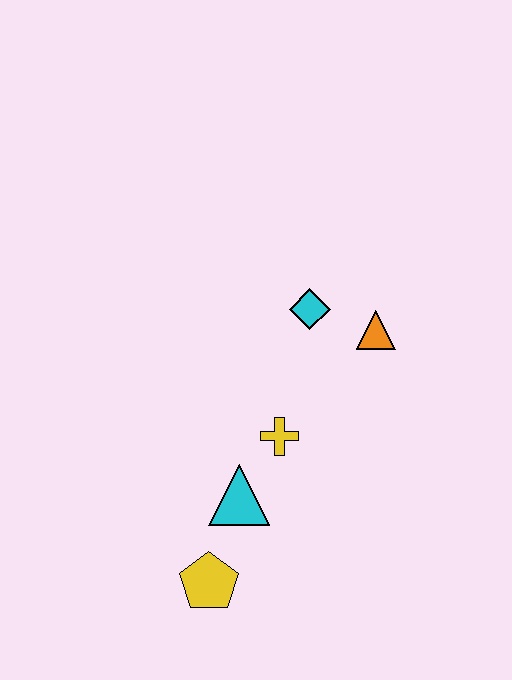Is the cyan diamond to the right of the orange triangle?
No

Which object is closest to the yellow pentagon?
The cyan triangle is closest to the yellow pentagon.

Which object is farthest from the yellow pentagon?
The orange triangle is farthest from the yellow pentagon.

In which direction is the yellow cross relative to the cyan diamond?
The yellow cross is below the cyan diamond.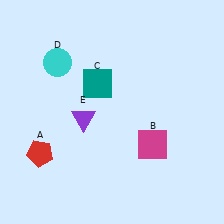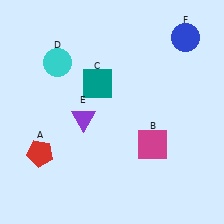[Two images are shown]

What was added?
A blue circle (F) was added in Image 2.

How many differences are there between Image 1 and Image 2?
There is 1 difference between the two images.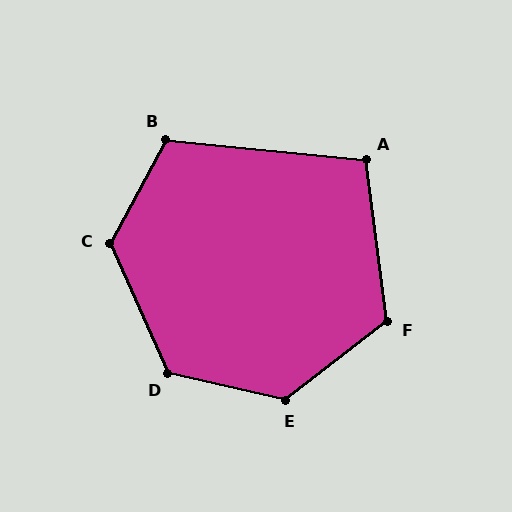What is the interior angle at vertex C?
Approximately 127 degrees (obtuse).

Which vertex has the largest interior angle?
E, at approximately 130 degrees.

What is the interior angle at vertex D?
Approximately 127 degrees (obtuse).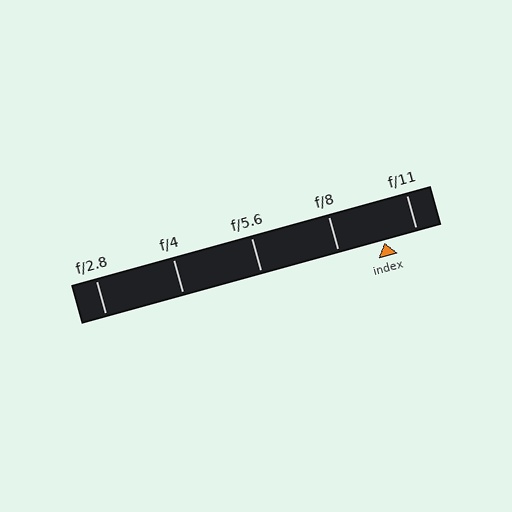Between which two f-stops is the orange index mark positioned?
The index mark is between f/8 and f/11.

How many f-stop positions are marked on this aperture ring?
There are 5 f-stop positions marked.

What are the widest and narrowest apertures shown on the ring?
The widest aperture shown is f/2.8 and the narrowest is f/11.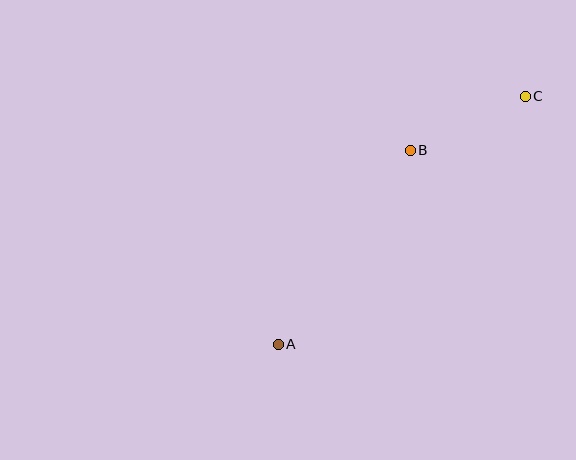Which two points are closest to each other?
Points B and C are closest to each other.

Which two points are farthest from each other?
Points A and C are farthest from each other.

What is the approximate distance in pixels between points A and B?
The distance between A and B is approximately 234 pixels.